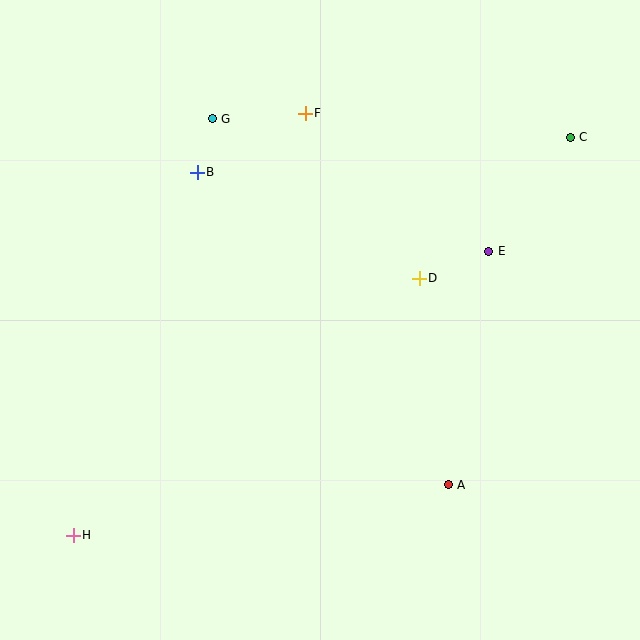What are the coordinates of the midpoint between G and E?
The midpoint between G and E is at (350, 185).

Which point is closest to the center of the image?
Point D at (419, 278) is closest to the center.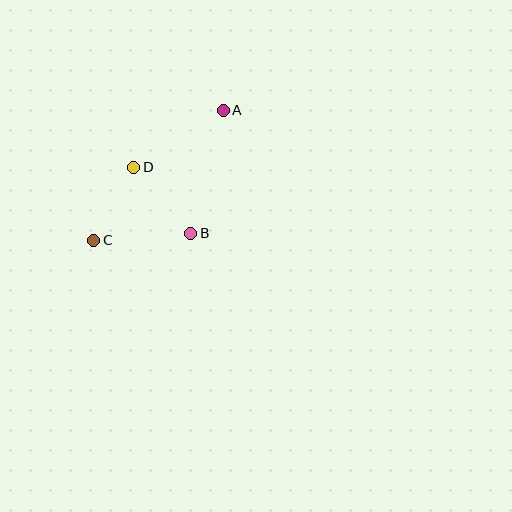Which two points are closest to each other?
Points C and D are closest to each other.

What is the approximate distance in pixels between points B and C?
The distance between B and C is approximately 97 pixels.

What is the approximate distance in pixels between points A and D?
The distance between A and D is approximately 106 pixels.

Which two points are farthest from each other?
Points A and C are farthest from each other.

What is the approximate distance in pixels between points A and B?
The distance between A and B is approximately 127 pixels.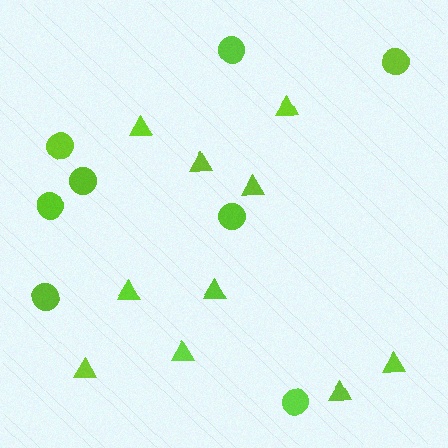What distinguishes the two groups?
There are 2 groups: one group of triangles (10) and one group of circles (8).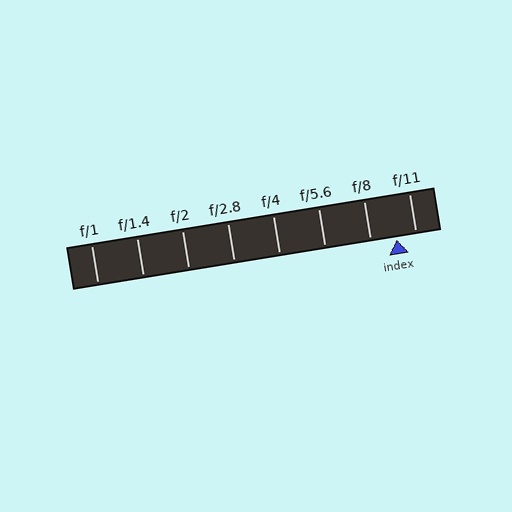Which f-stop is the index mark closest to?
The index mark is closest to f/11.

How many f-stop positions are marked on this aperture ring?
There are 8 f-stop positions marked.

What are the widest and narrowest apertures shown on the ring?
The widest aperture shown is f/1 and the narrowest is f/11.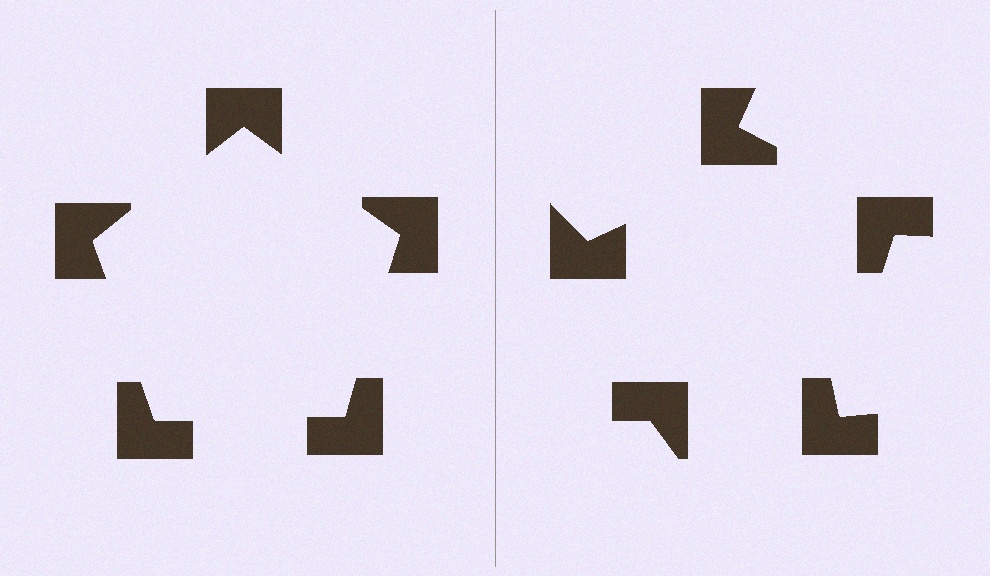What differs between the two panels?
The notched squares are positioned identically on both sides; only the wedge orientations differ. On the left they align to a pentagon; on the right they are misaligned.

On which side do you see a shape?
An illusory pentagon appears on the left side. On the right side the wedge cuts are rotated, so no coherent shape forms.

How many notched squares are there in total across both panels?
10 — 5 on each side.